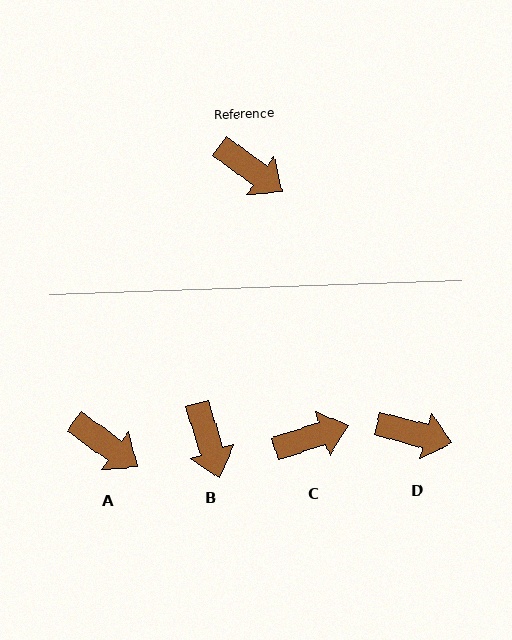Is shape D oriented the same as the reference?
No, it is off by about 21 degrees.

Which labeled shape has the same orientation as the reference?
A.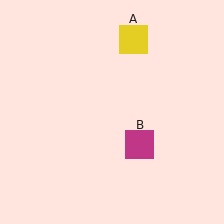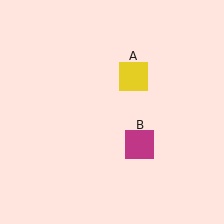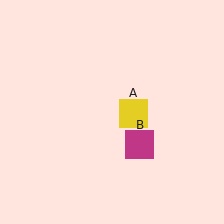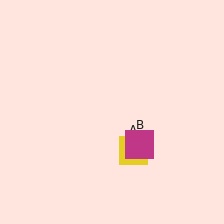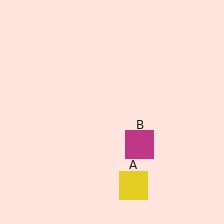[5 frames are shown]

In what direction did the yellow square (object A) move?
The yellow square (object A) moved down.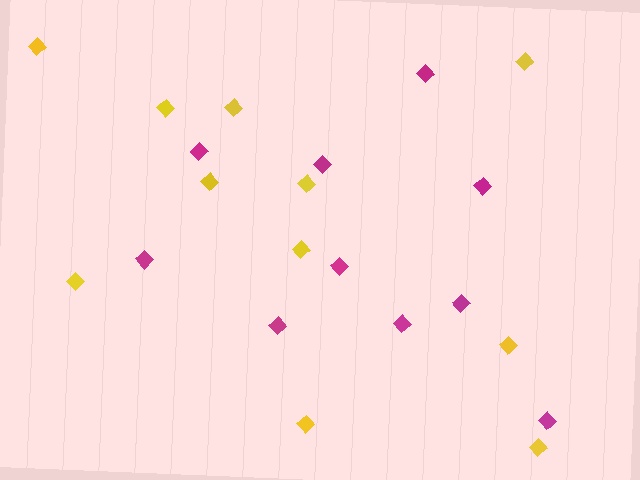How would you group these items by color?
There are 2 groups: one group of yellow diamonds (11) and one group of magenta diamonds (10).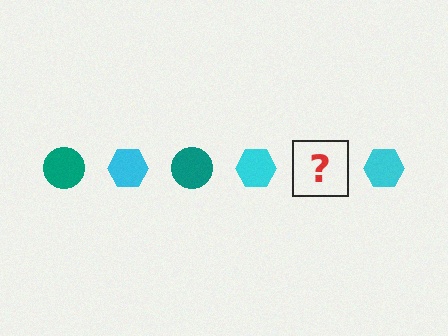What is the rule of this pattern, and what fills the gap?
The rule is that the pattern alternates between teal circle and cyan hexagon. The gap should be filled with a teal circle.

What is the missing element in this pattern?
The missing element is a teal circle.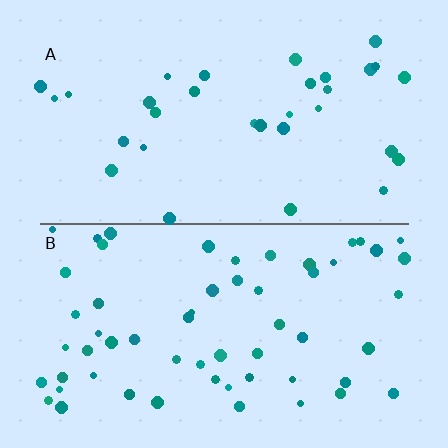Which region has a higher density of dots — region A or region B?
B (the bottom).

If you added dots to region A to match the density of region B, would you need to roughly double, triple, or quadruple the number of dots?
Approximately double.